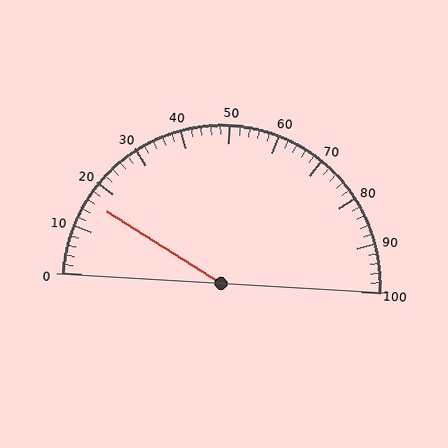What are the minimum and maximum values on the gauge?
The gauge ranges from 0 to 100.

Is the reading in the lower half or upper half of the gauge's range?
The reading is in the lower half of the range (0 to 100).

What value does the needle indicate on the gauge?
The needle indicates approximately 16.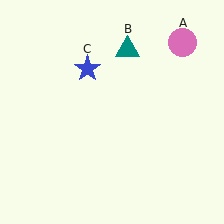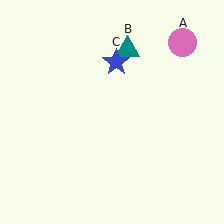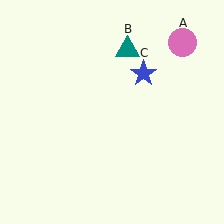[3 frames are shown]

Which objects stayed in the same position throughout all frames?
Pink circle (object A) and teal triangle (object B) remained stationary.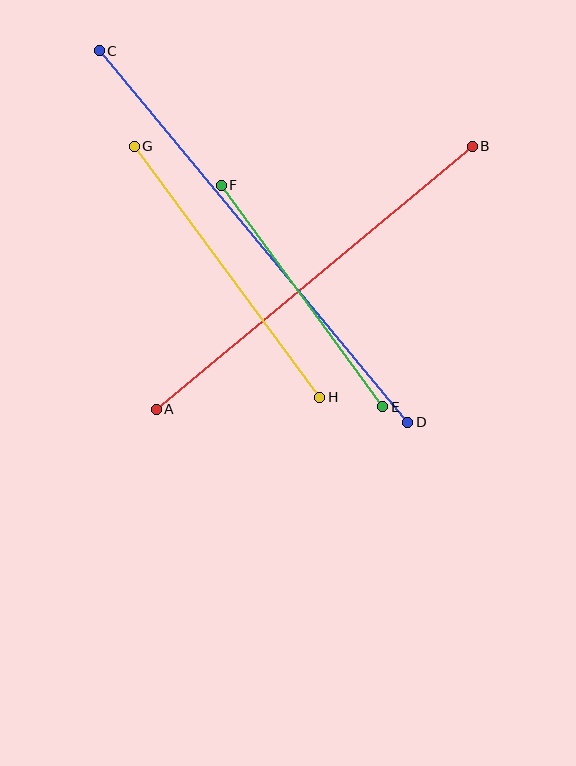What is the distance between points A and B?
The distance is approximately 411 pixels.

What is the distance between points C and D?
The distance is approximately 483 pixels.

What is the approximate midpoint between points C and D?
The midpoint is at approximately (254, 237) pixels.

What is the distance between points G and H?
The distance is approximately 312 pixels.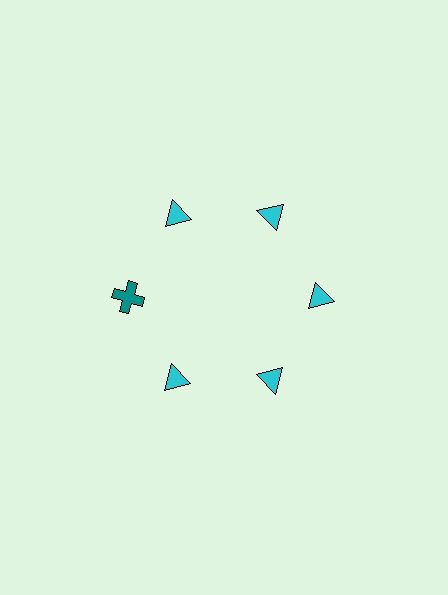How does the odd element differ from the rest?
It differs in both color (teal instead of cyan) and shape (cross instead of triangle).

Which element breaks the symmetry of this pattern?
The teal cross at roughly the 9 o'clock position breaks the symmetry. All other shapes are cyan triangles.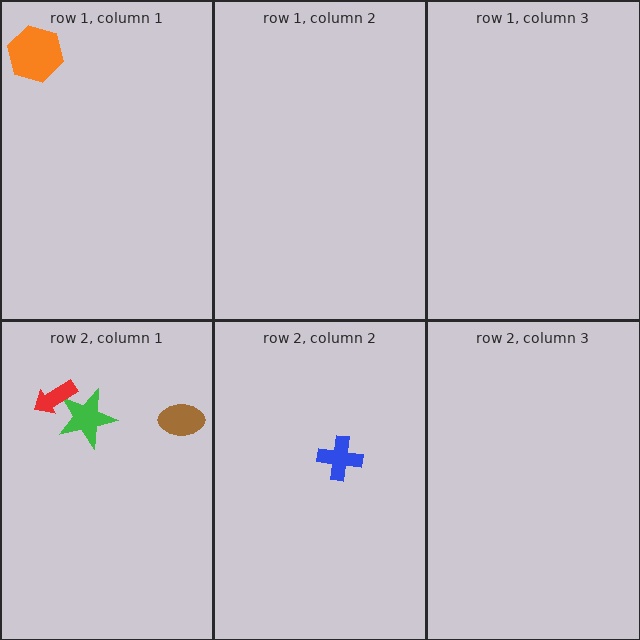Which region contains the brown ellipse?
The row 2, column 1 region.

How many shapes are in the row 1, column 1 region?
1.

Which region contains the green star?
The row 2, column 1 region.